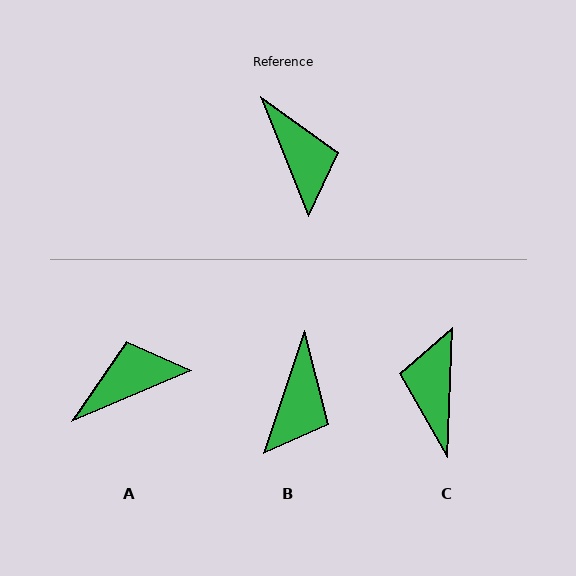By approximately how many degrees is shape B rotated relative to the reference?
Approximately 40 degrees clockwise.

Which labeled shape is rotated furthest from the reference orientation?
C, about 156 degrees away.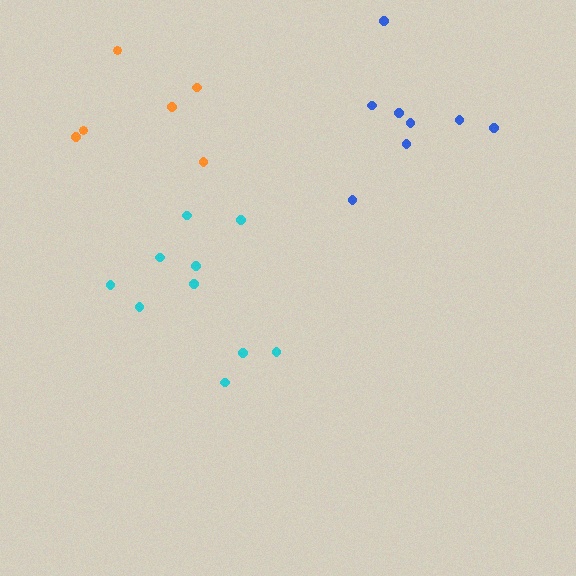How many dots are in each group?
Group 1: 8 dots, Group 2: 10 dots, Group 3: 6 dots (24 total).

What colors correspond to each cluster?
The clusters are colored: blue, cyan, orange.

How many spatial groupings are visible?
There are 3 spatial groupings.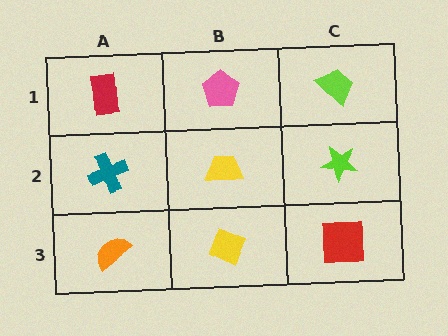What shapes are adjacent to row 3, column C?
A lime star (row 2, column C), a yellow diamond (row 3, column B).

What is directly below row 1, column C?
A lime star.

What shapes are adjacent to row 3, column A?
A teal cross (row 2, column A), a yellow diamond (row 3, column B).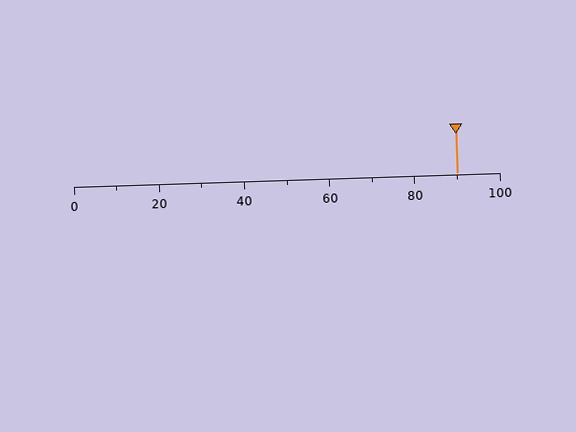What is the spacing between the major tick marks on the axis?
The major ticks are spaced 20 apart.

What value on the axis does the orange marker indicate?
The marker indicates approximately 90.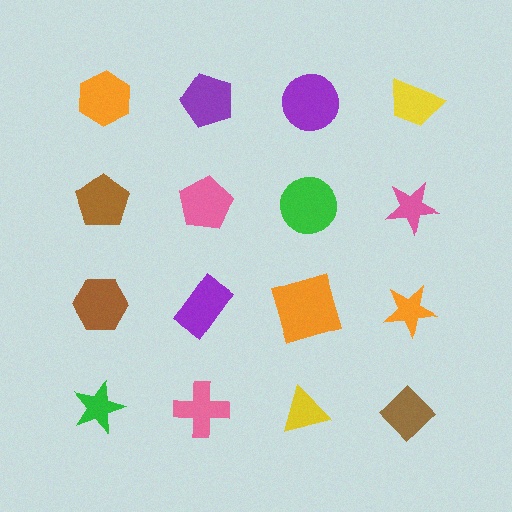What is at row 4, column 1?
A green star.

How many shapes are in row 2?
4 shapes.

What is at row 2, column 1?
A brown pentagon.